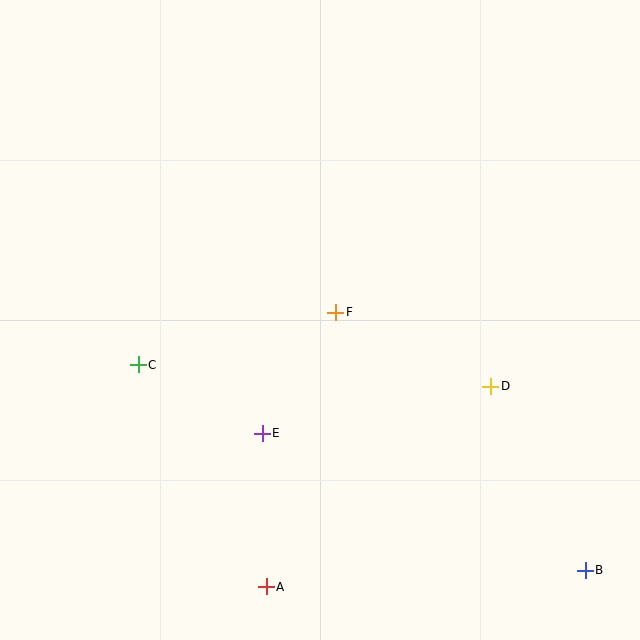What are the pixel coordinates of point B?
Point B is at (585, 570).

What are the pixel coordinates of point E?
Point E is at (262, 433).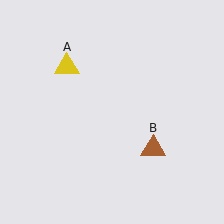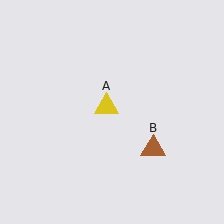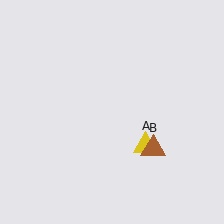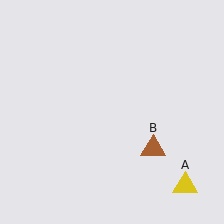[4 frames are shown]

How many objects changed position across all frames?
1 object changed position: yellow triangle (object A).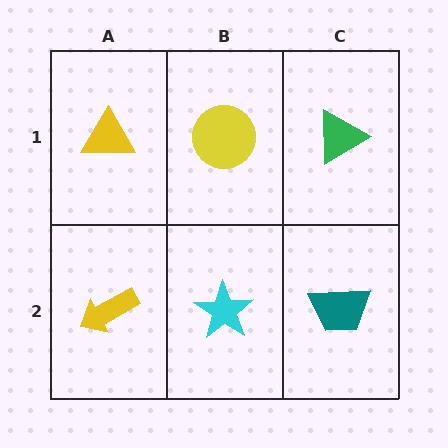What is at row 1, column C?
A green triangle.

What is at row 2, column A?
A yellow arrow.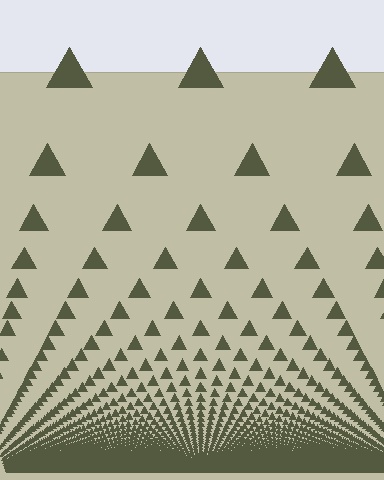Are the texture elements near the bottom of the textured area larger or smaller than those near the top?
Smaller. The gradient is inverted — elements near the bottom are smaller and denser.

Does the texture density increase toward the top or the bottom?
Density increases toward the bottom.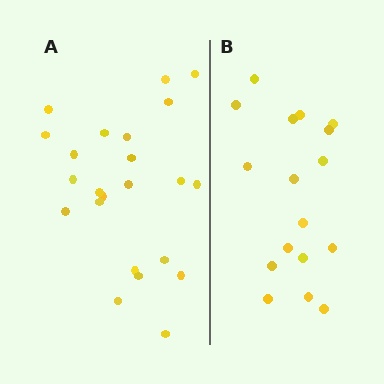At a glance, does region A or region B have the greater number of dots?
Region A (the left region) has more dots.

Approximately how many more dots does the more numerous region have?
Region A has about 6 more dots than region B.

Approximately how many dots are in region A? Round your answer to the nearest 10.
About 20 dots. (The exact count is 23, which rounds to 20.)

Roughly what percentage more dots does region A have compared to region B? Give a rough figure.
About 35% more.